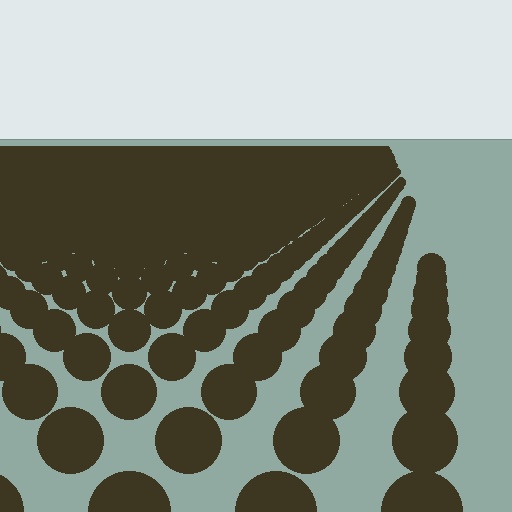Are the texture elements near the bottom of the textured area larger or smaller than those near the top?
Larger. Near the bottom, elements are closer to the viewer and appear at a bigger on-screen size.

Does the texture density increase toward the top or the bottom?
Density increases toward the top.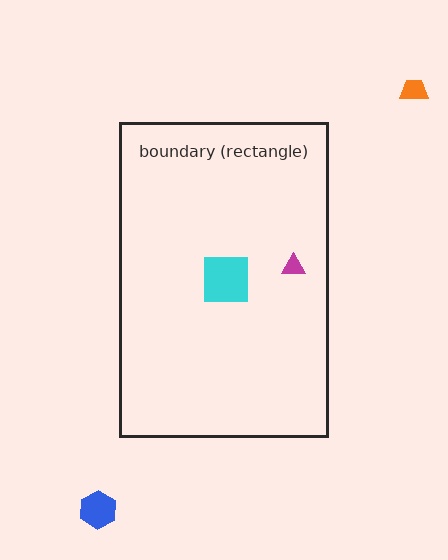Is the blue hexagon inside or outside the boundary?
Outside.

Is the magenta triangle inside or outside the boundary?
Inside.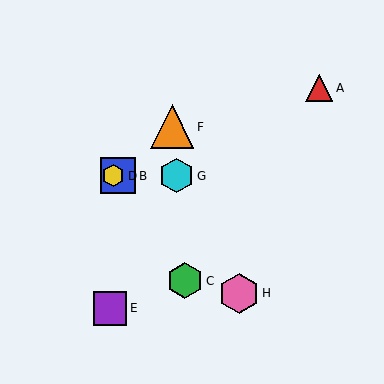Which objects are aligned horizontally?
Objects B, D, G are aligned horizontally.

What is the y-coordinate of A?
Object A is at y≈88.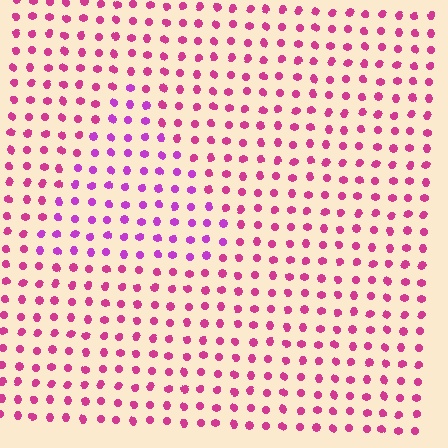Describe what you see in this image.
The image is filled with small magenta elements in a uniform arrangement. A triangle-shaped region is visible where the elements are tinted to a slightly different hue, forming a subtle color boundary.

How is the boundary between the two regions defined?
The boundary is defined purely by a slight shift in hue (about 31 degrees). Spacing, size, and orientation are identical on both sides.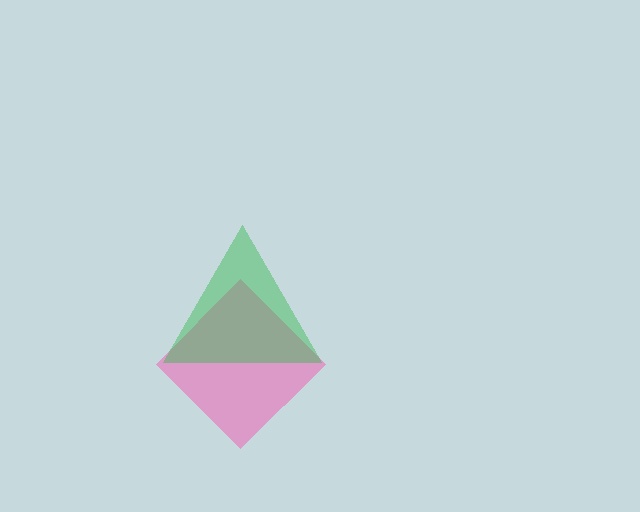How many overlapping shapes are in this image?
There are 2 overlapping shapes in the image.